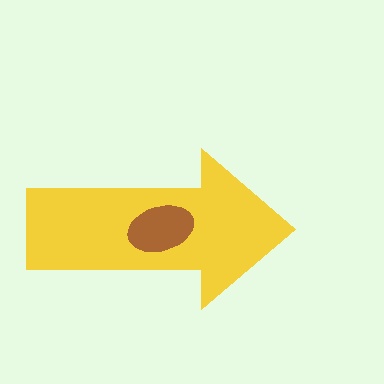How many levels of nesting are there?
2.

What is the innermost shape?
The brown ellipse.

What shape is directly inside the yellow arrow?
The brown ellipse.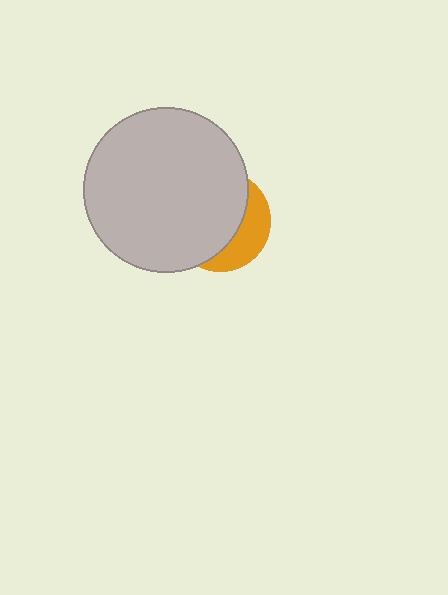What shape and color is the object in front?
The object in front is a light gray circle.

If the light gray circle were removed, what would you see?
You would see the complete orange circle.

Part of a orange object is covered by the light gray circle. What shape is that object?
It is a circle.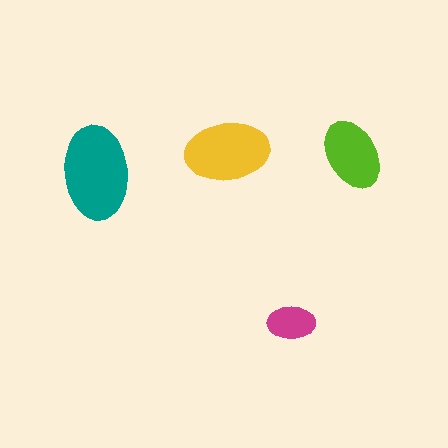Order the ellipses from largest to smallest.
the teal one, the yellow one, the lime one, the magenta one.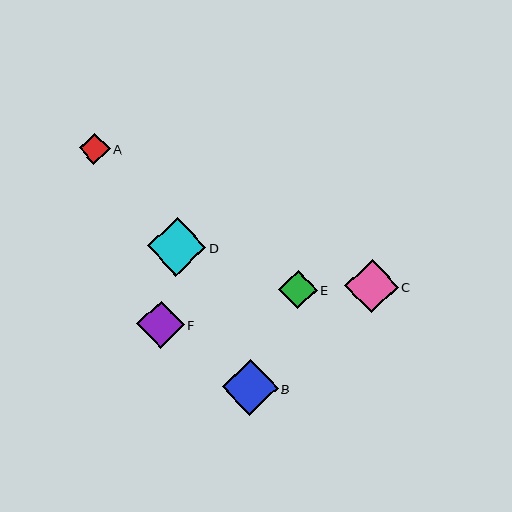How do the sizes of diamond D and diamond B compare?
Diamond D and diamond B are approximately the same size.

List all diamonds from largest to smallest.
From largest to smallest: D, B, C, F, E, A.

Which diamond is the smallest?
Diamond A is the smallest with a size of approximately 31 pixels.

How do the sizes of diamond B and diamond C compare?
Diamond B and diamond C are approximately the same size.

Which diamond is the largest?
Diamond D is the largest with a size of approximately 59 pixels.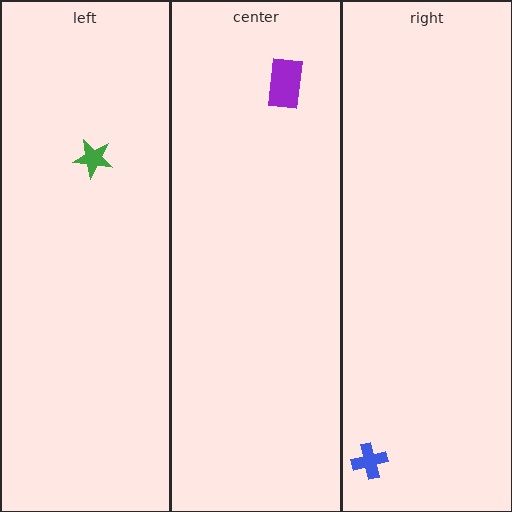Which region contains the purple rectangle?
The center region.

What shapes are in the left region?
The green star.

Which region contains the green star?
The left region.